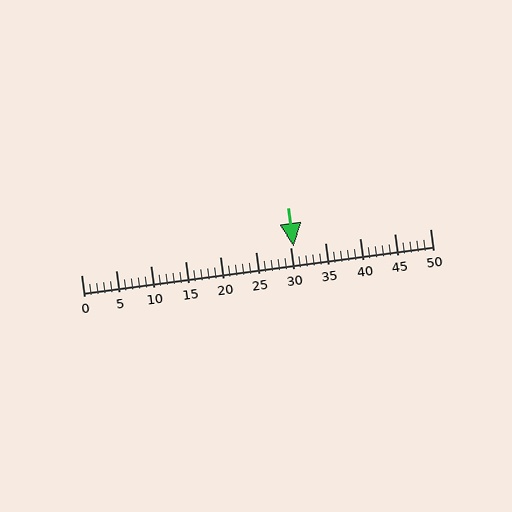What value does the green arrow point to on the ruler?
The green arrow points to approximately 30.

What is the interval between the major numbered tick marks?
The major tick marks are spaced 5 units apart.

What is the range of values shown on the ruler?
The ruler shows values from 0 to 50.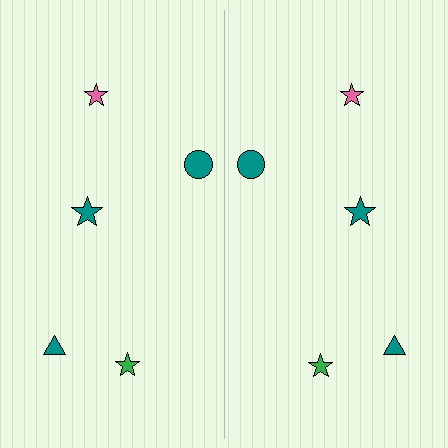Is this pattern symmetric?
Yes, this pattern has bilateral (reflection) symmetry.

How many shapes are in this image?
There are 10 shapes in this image.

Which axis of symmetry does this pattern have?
The pattern has a vertical axis of symmetry running through the center of the image.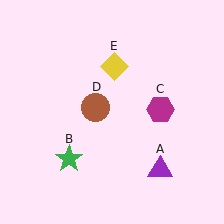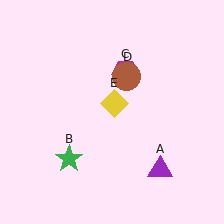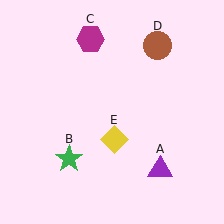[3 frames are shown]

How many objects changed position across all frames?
3 objects changed position: magenta hexagon (object C), brown circle (object D), yellow diamond (object E).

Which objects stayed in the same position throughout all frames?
Purple triangle (object A) and green star (object B) remained stationary.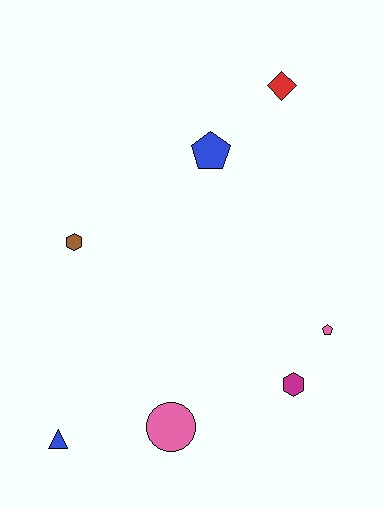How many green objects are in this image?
There are no green objects.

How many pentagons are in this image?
There are 2 pentagons.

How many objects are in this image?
There are 7 objects.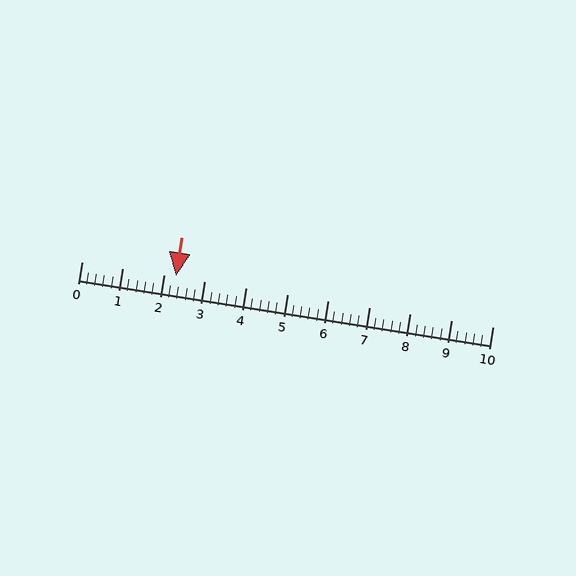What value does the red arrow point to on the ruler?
The red arrow points to approximately 2.3.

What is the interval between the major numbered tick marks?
The major tick marks are spaced 1 units apart.